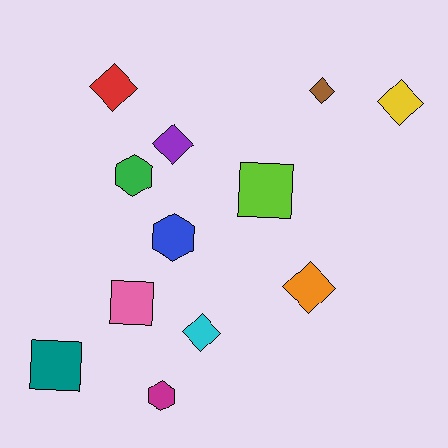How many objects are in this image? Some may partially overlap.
There are 12 objects.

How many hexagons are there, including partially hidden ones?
There are 3 hexagons.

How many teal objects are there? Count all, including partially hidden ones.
There is 1 teal object.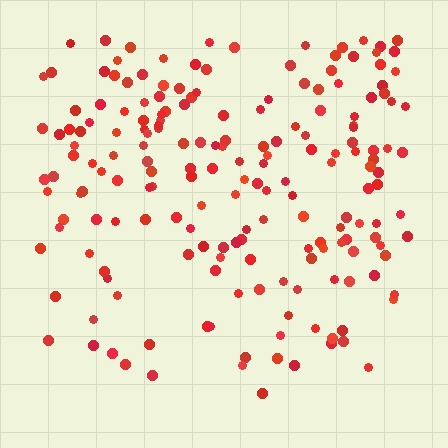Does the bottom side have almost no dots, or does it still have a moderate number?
Still a moderate number, just noticeably fewer than the top.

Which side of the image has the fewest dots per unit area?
The bottom.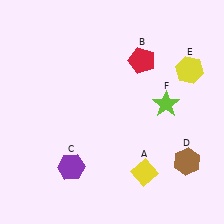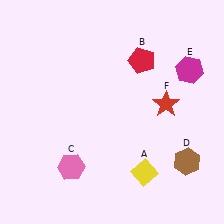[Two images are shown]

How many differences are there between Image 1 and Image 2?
There are 3 differences between the two images.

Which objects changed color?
C changed from purple to pink. E changed from yellow to magenta. F changed from lime to red.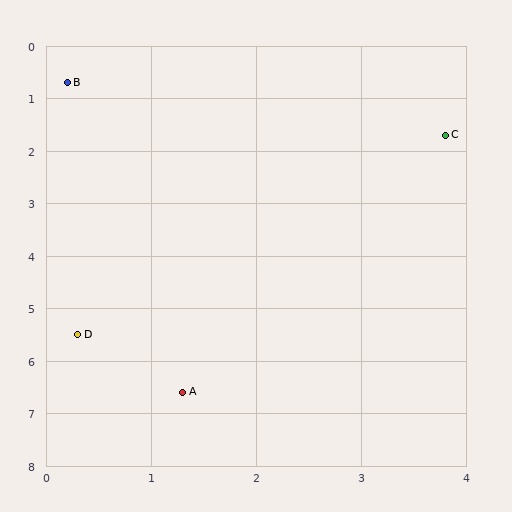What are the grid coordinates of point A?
Point A is at approximately (1.3, 6.6).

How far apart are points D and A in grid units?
Points D and A are about 1.5 grid units apart.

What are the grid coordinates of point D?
Point D is at approximately (0.3, 5.5).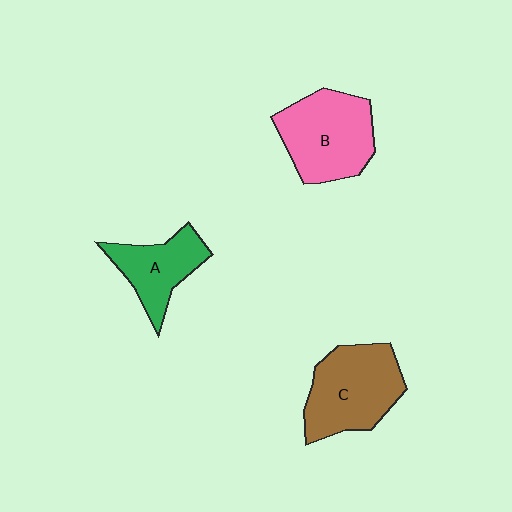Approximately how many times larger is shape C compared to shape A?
Approximately 1.5 times.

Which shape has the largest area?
Shape C (brown).